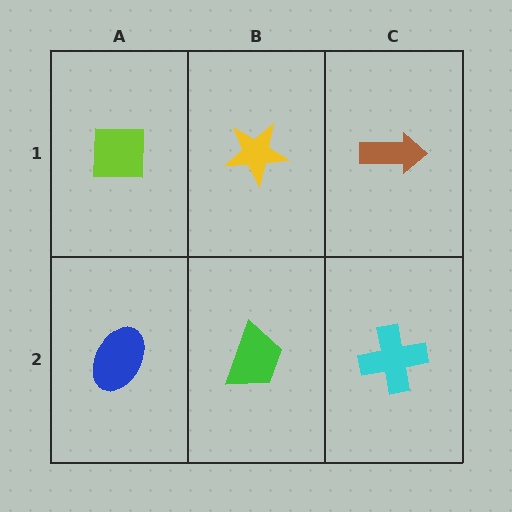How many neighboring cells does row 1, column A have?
2.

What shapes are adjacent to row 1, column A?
A blue ellipse (row 2, column A), a yellow star (row 1, column B).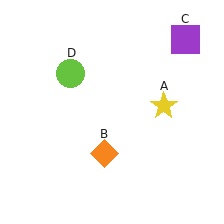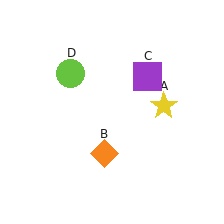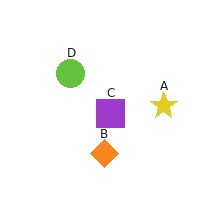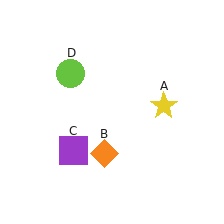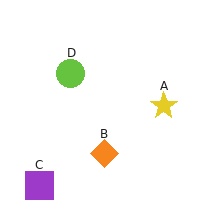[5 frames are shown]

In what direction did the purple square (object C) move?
The purple square (object C) moved down and to the left.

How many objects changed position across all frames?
1 object changed position: purple square (object C).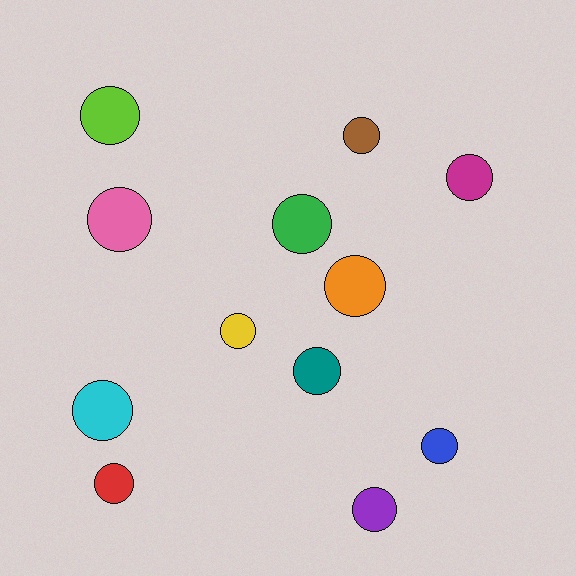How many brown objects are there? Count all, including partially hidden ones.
There is 1 brown object.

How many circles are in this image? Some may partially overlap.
There are 12 circles.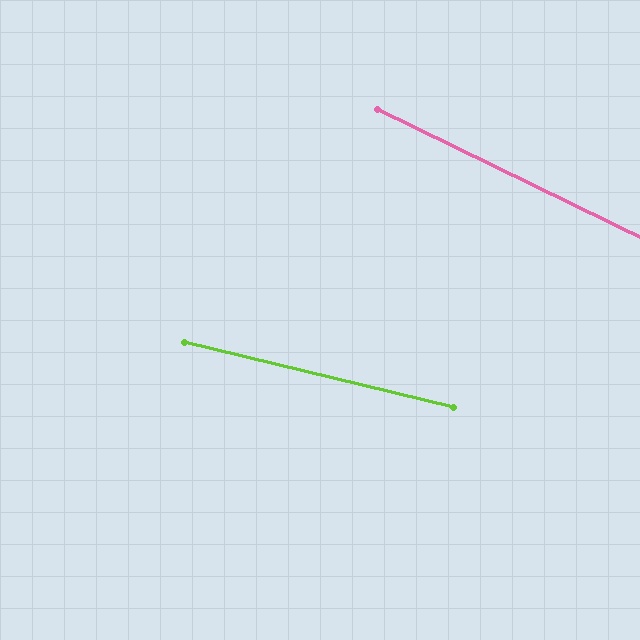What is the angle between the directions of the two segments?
Approximately 13 degrees.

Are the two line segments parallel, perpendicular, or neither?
Neither parallel nor perpendicular — they differ by about 13°.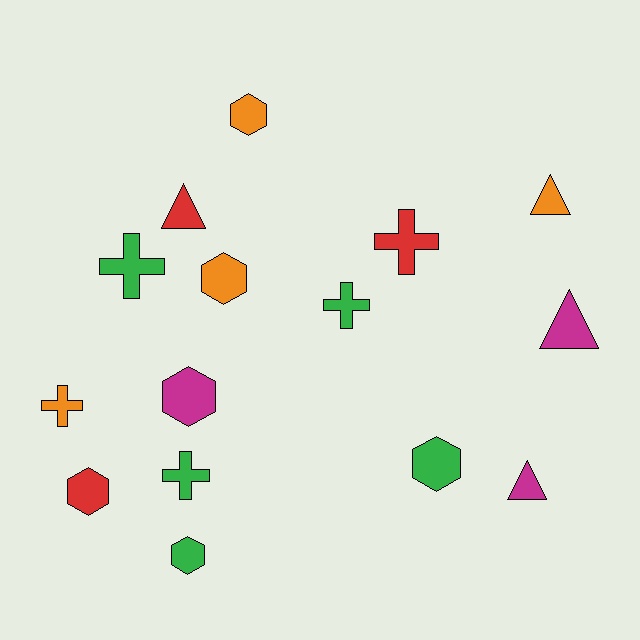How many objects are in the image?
There are 15 objects.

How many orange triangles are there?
There is 1 orange triangle.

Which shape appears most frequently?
Hexagon, with 6 objects.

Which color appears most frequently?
Green, with 5 objects.